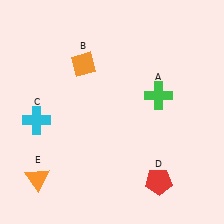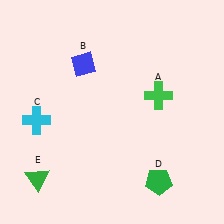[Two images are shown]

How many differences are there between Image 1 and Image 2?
There are 3 differences between the two images.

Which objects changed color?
B changed from orange to blue. D changed from red to green. E changed from orange to green.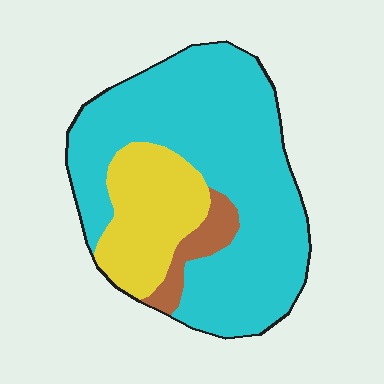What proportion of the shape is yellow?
Yellow takes up about one fifth (1/5) of the shape.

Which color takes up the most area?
Cyan, at roughly 70%.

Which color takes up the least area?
Brown, at roughly 5%.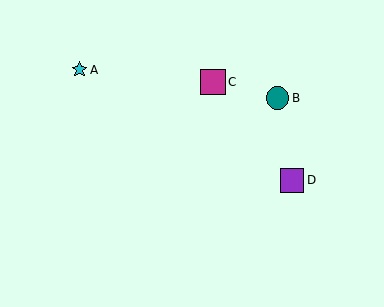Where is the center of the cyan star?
The center of the cyan star is at (80, 70).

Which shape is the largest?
The magenta square (labeled C) is the largest.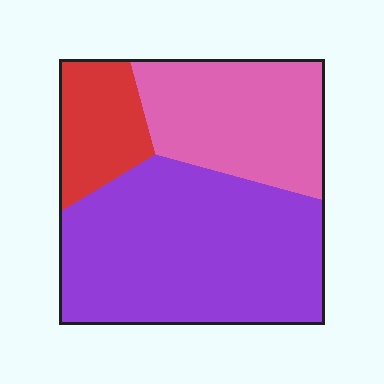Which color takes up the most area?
Purple, at roughly 55%.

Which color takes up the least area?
Red, at roughly 15%.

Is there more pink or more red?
Pink.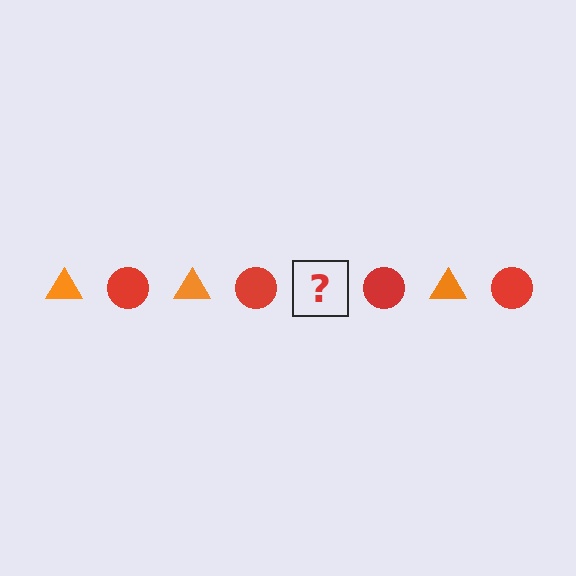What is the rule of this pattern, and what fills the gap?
The rule is that the pattern alternates between orange triangle and red circle. The gap should be filled with an orange triangle.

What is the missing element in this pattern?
The missing element is an orange triangle.